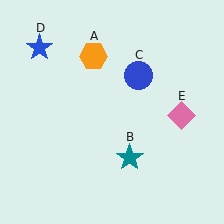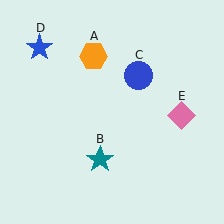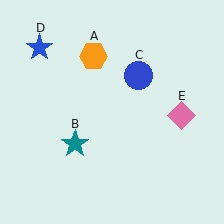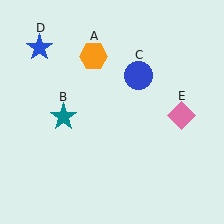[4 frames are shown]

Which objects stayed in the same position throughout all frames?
Orange hexagon (object A) and blue circle (object C) and blue star (object D) and pink diamond (object E) remained stationary.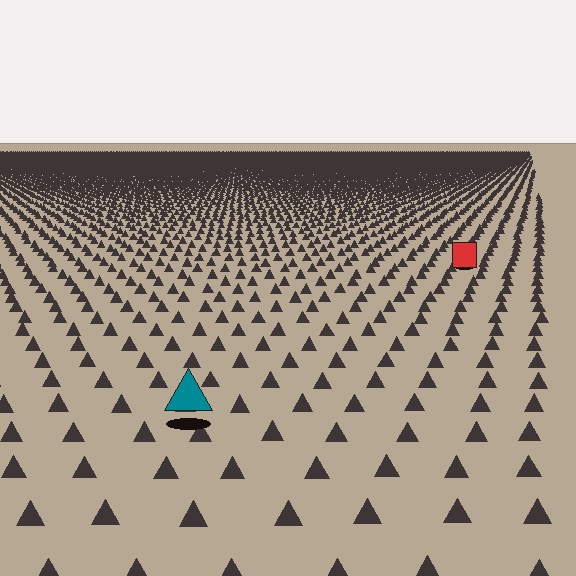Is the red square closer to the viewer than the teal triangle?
No. The teal triangle is closer — you can tell from the texture gradient: the ground texture is coarser near it.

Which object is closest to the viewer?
The teal triangle is closest. The texture marks near it are larger and more spread out.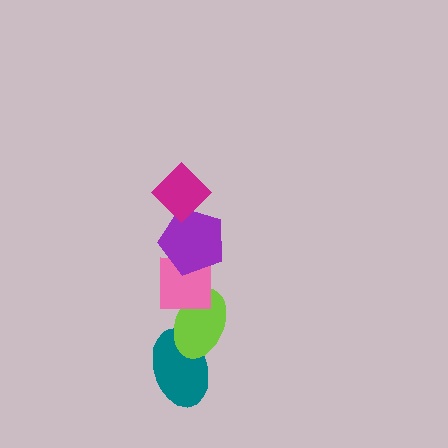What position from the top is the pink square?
The pink square is 3rd from the top.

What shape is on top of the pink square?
The purple pentagon is on top of the pink square.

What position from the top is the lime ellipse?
The lime ellipse is 4th from the top.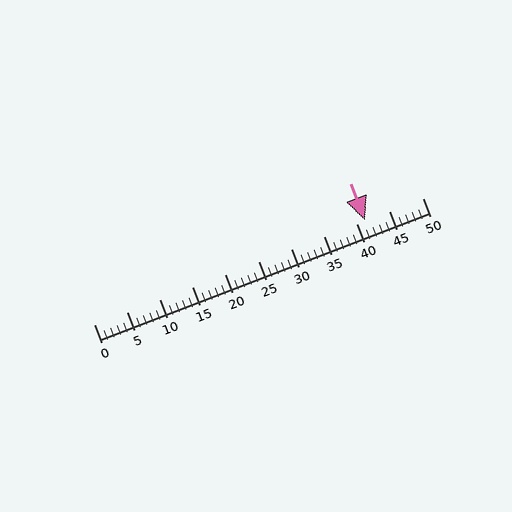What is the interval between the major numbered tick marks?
The major tick marks are spaced 5 units apart.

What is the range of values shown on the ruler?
The ruler shows values from 0 to 50.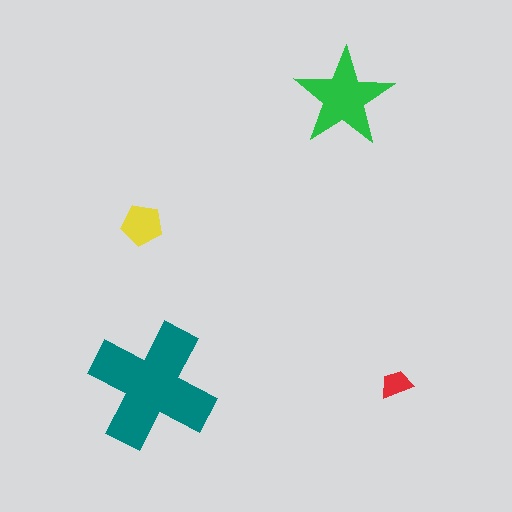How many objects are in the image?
There are 4 objects in the image.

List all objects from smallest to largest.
The red trapezoid, the yellow pentagon, the green star, the teal cross.